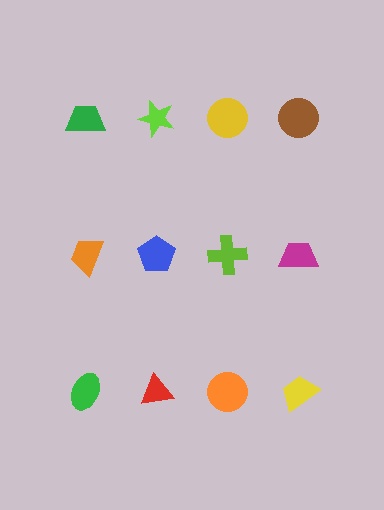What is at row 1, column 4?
A brown circle.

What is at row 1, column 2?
A lime star.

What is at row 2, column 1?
An orange trapezoid.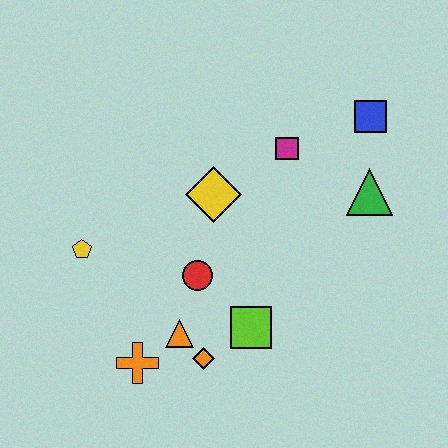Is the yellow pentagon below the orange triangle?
No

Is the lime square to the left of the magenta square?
Yes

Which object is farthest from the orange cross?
The blue square is farthest from the orange cross.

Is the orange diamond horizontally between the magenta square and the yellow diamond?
No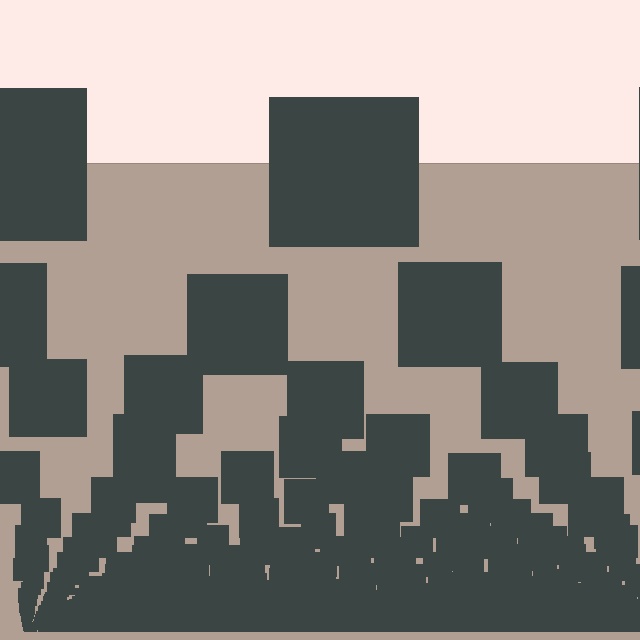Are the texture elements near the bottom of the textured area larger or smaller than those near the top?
Smaller. The gradient is inverted — elements near the bottom are smaller and denser.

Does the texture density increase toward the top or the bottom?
Density increases toward the bottom.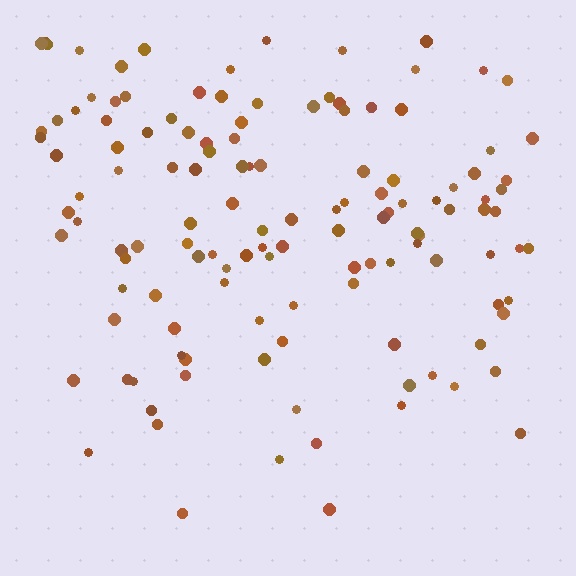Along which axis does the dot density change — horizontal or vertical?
Vertical.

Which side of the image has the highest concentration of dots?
The top.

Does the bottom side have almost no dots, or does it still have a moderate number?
Still a moderate number, just noticeably fewer than the top.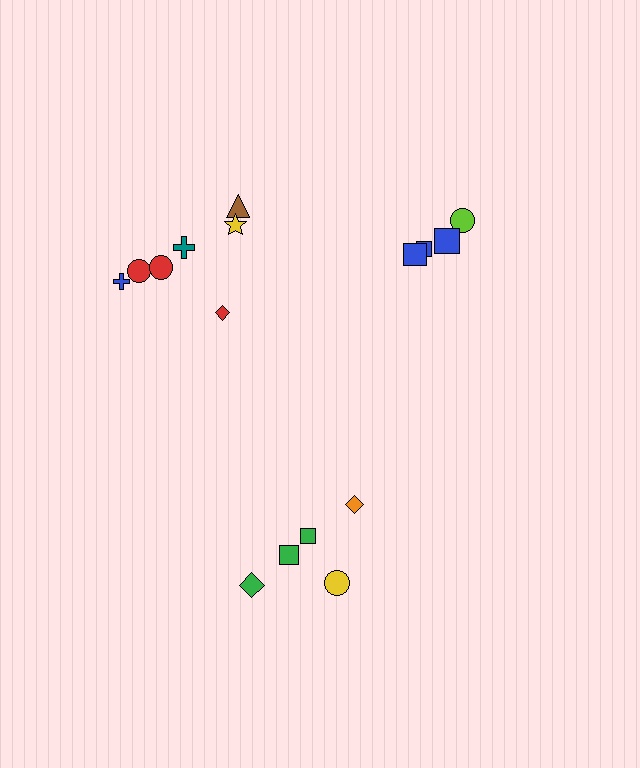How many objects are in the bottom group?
There are 5 objects.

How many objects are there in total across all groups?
There are 16 objects.